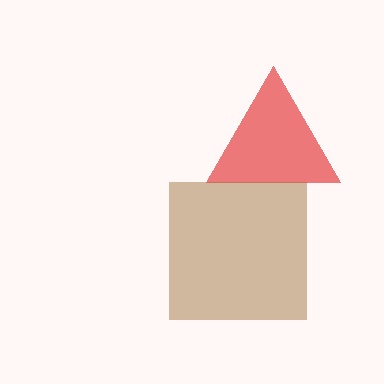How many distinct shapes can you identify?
There are 2 distinct shapes: a red triangle, a brown square.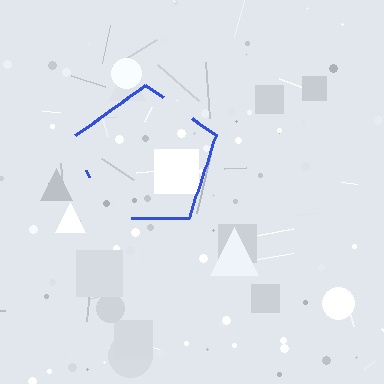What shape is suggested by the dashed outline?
The dashed outline suggests a pentagon.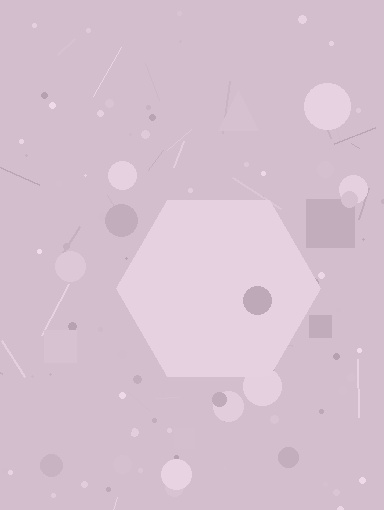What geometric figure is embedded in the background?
A hexagon is embedded in the background.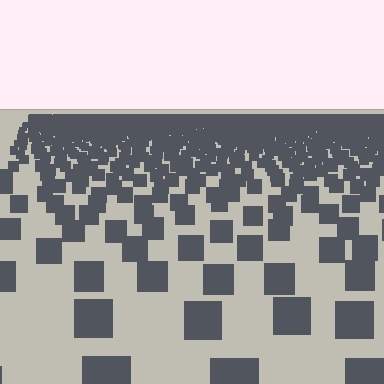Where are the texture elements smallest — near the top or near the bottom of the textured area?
Near the top.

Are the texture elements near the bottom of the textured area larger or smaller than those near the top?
Larger. Near the bottom, elements are closer to the viewer and appear at a bigger on-screen size.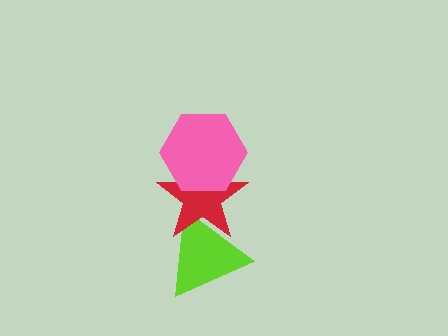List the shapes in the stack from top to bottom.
From top to bottom: the pink hexagon, the red star, the lime triangle.